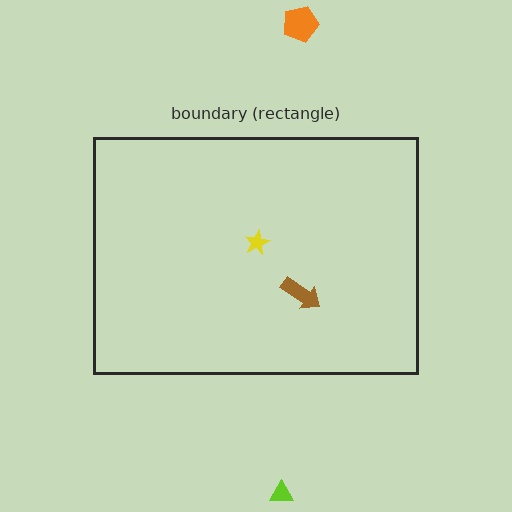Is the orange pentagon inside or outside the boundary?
Outside.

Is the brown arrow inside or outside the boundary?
Inside.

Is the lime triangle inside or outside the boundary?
Outside.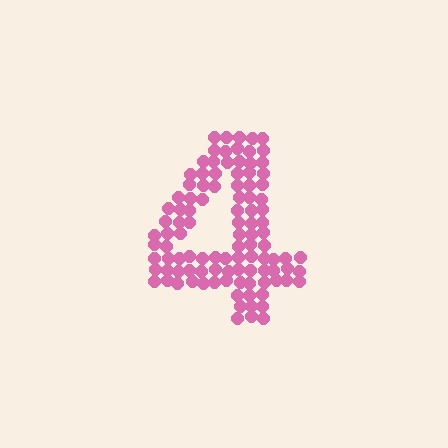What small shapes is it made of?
It is made of small circles.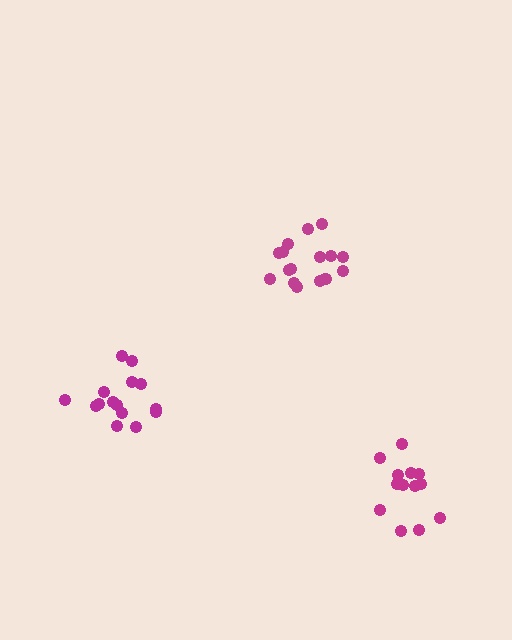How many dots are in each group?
Group 1: 13 dots, Group 2: 16 dots, Group 3: 15 dots (44 total).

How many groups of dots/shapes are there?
There are 3 groups.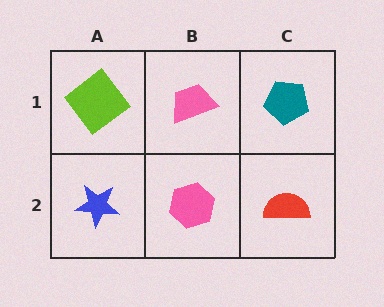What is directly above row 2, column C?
A teal pentagon.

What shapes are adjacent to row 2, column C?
A teal pentagon (row 1, column C), a pink hexagon (row 2, column B).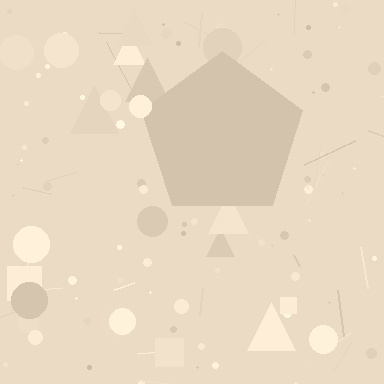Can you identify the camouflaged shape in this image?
The camouflaged shape is a pentagon.